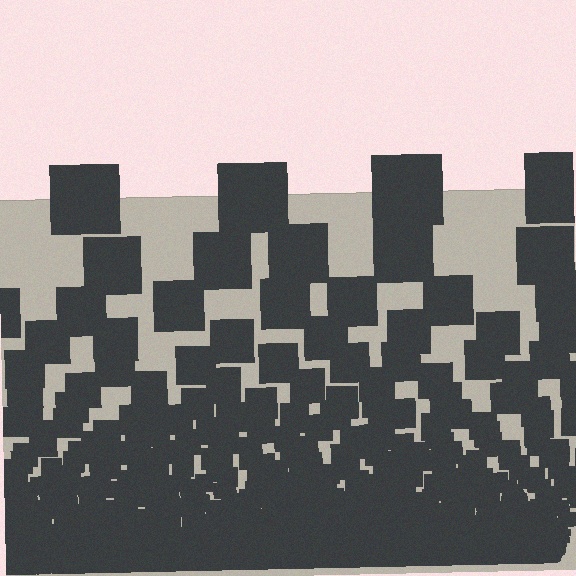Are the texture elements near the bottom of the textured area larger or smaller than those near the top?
Smaller. The gradient is inverted — elements near the bottom are smaller and denser.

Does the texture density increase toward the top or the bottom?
Density increases toward the bottom.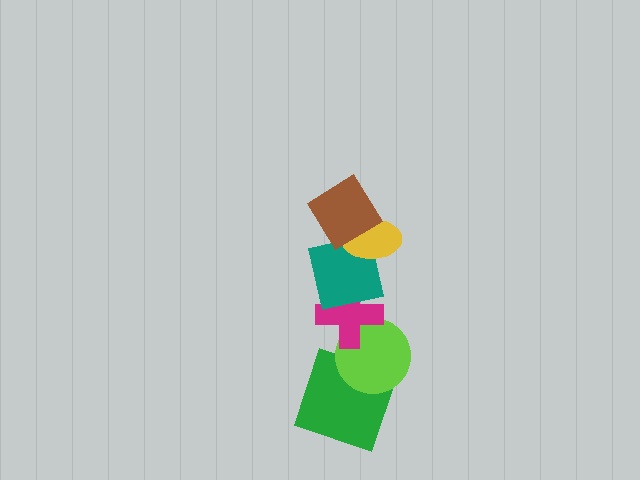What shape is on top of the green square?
The lime circle is on top of the green square.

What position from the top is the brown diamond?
The brown diamond is 1st from the top.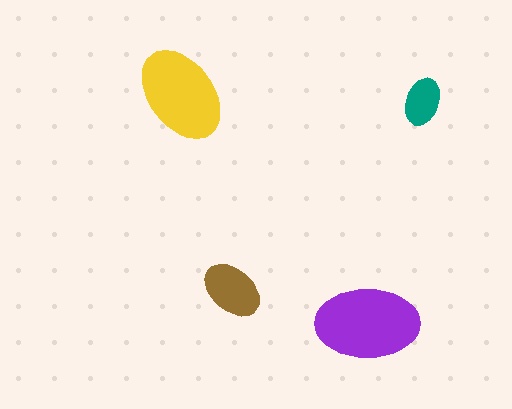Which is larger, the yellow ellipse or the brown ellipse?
The yellow one.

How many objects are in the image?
There are 4 objects in the image.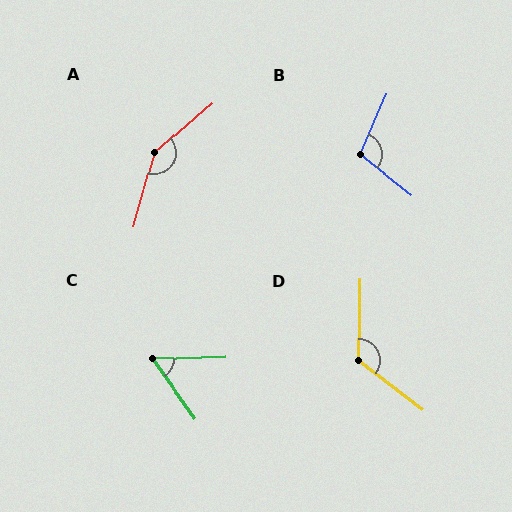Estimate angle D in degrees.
Approximately 127 degrees.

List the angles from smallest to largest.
C (56°), B (105°), D (127°), A (147°).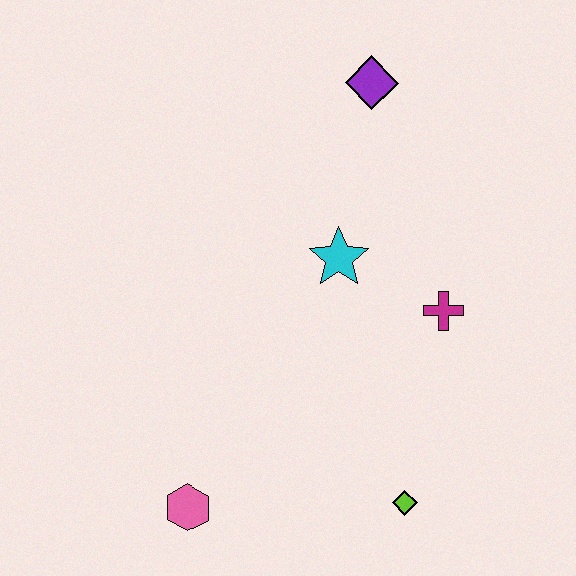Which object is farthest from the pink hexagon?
The purple diamond is farthest from the pink hexagon.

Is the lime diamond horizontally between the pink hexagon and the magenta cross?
Yes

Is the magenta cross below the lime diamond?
No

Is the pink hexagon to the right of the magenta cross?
No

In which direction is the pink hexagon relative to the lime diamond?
The pink hexagon is to the left of the lime diamond.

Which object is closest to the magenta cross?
The cyan star is closest to the magenta cross.